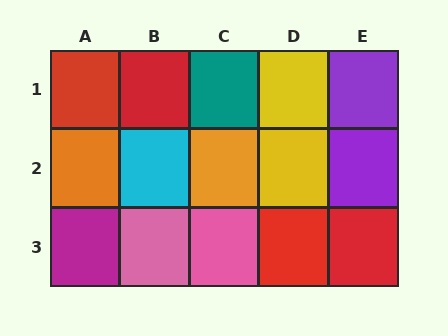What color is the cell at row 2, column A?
Orange.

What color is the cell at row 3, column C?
Pink.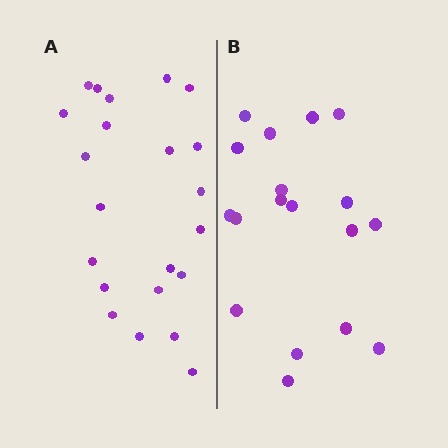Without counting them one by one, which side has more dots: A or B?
Region A (the left region) has more dots.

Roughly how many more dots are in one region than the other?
Region A has about 4 more dots than region B.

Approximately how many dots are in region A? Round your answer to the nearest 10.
About 20 dots. (The exact count is 22, which rounds to 20.)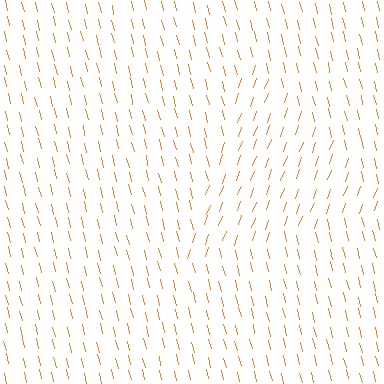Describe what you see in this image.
The image is filled with small orange line segments. A triangle region in the image has lines oriented differently from the surrounding lines, creating a visible texture boundary.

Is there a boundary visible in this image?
Yes, there is a texture boundary formed by a change in line orientation.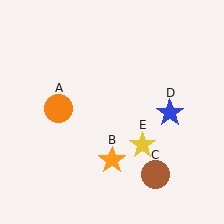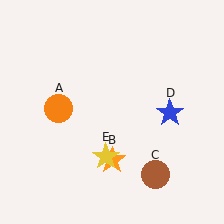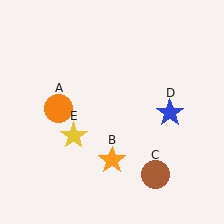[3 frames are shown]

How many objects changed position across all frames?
1 object changed position: yellow star (object E).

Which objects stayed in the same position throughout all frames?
Orange circle (object A) and orange star (object B) and brown circle (object C) and blue star (object D) remained stationary.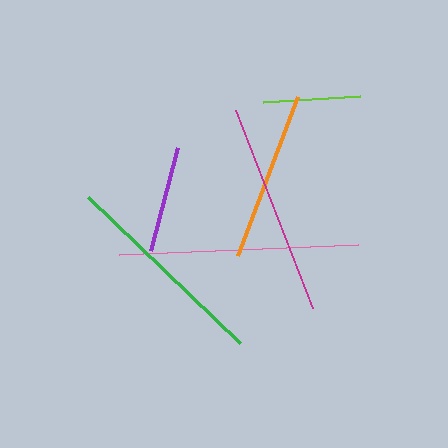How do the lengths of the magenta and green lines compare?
The magenta and green lines are approximately the same length.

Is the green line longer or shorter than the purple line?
The green line is longer than the purple line.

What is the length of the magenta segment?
The magenta segment is approximately 212 pixels long.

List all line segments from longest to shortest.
From longest to shortest: pink, magenta, green, orange, purple, lime.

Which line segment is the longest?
The pink line is the longest at approximately 239 pixels.